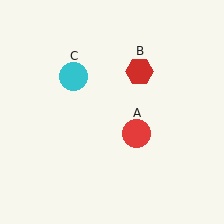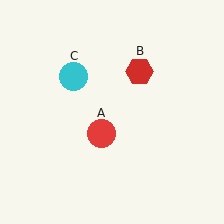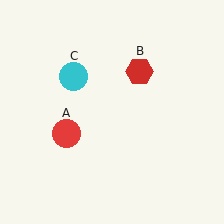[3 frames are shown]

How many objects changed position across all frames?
1 object changed position: red circle (object A).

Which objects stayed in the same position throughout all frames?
Red hexagon (object B) and cyan circle (object C) remained stationary.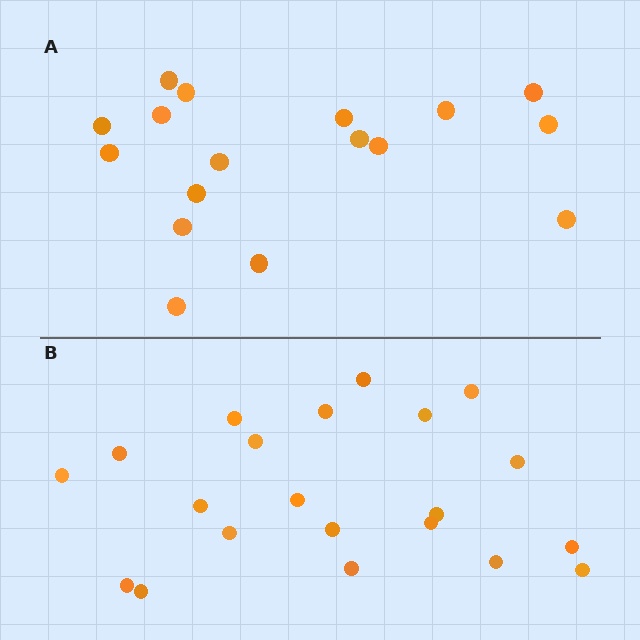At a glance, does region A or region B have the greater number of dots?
Region B (the bottom region) has more dots.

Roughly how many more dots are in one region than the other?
Region B has about 4 more dots than region A.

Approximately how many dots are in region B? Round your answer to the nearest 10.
About 20 dots. (The exact count is 21, which rounds to 20.)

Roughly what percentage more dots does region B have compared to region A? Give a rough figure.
About 25% more.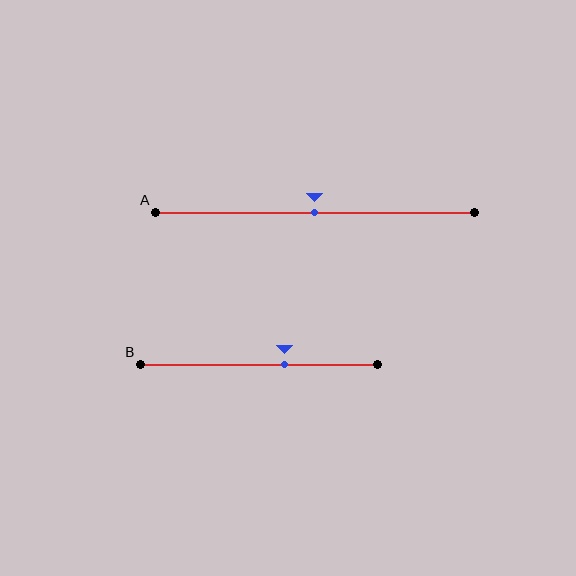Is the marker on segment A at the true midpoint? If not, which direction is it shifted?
Yes, the marker on segment A is at the true midpoint.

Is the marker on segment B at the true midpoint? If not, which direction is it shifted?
No, the marker on segment B is shifted to the right by about 10% of the segment length.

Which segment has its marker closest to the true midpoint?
Segment A has its marker closest to the true midpoint.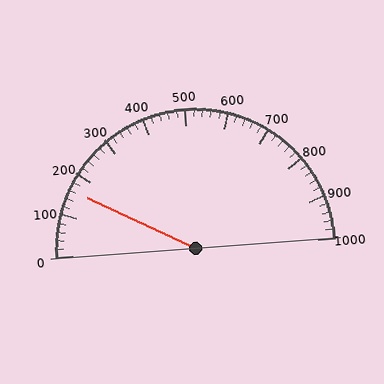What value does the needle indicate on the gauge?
The needle indicates approximately 160.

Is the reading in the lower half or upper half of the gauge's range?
The reading is in the lower half of the range (0 to 1000).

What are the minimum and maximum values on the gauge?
The gauge ranges from 0 to 1000.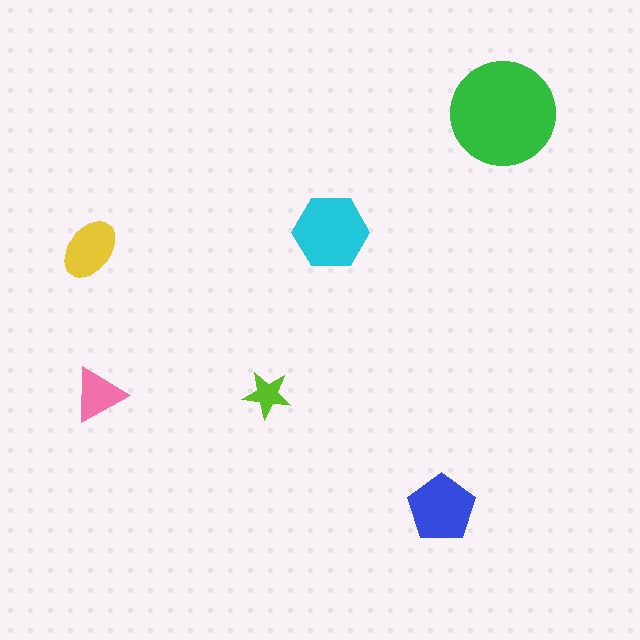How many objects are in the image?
There are 6 objects in the image.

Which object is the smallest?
The lime star.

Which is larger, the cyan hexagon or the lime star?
The cyan hexagon.